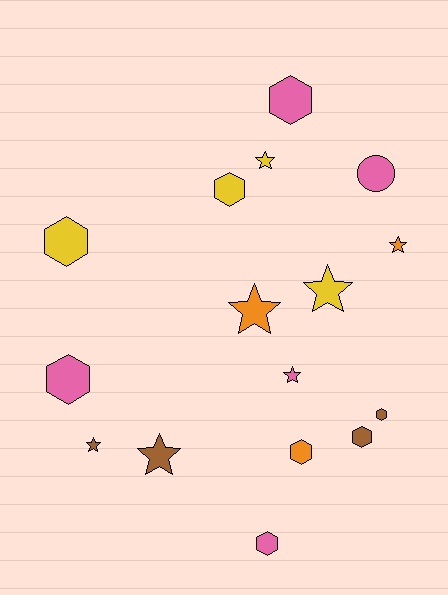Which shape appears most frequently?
Hexagon, with 8 objects.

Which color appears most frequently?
Pink, with 5 objects.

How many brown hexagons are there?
There are 2 brown hexagons.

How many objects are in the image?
There are 16 objects.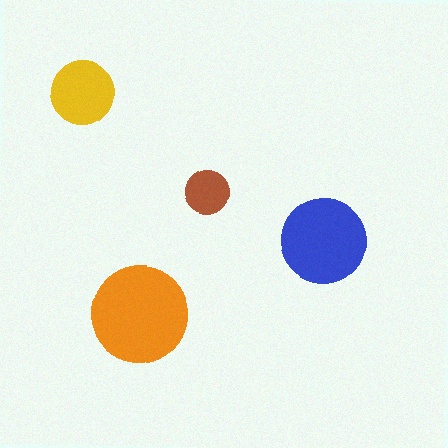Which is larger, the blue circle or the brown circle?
The blue one.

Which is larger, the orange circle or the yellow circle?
The orange one.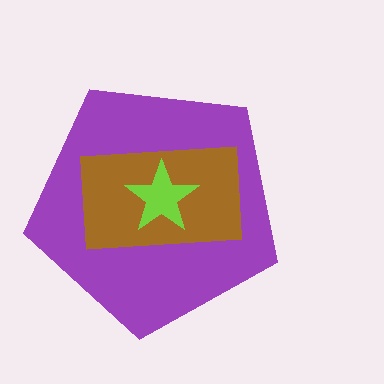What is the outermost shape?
The purple pentagon.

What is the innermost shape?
The lime star.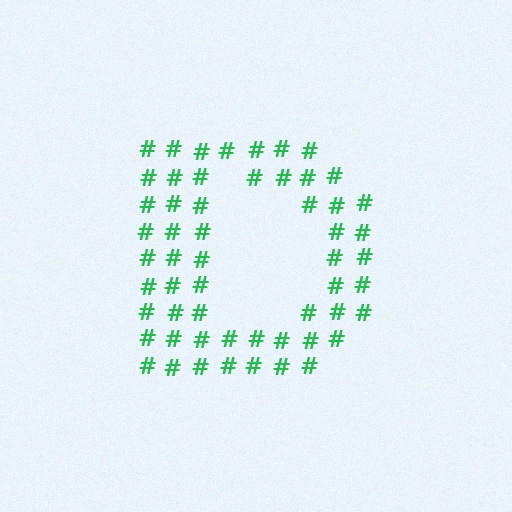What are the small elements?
The small elements are hash symbols.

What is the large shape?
The large shape is the letter D.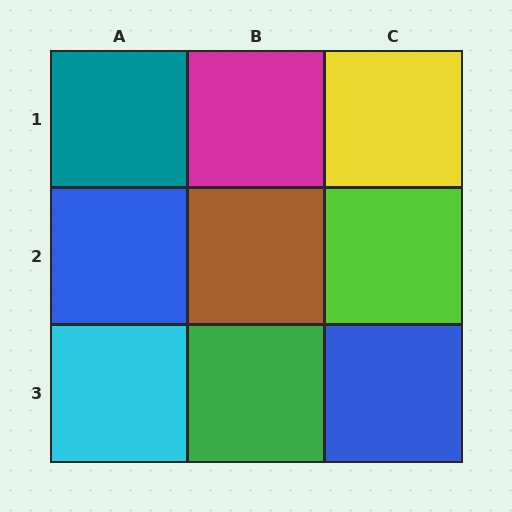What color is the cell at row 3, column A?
Cyan.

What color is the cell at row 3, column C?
Blue.